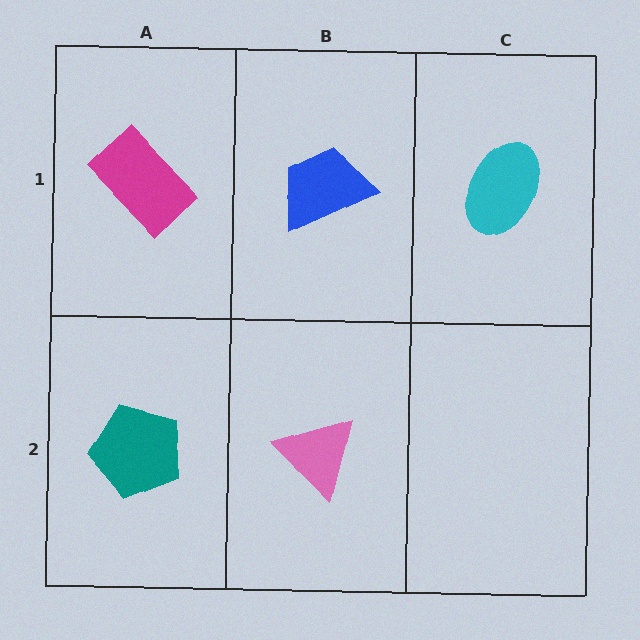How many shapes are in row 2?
2 shapes.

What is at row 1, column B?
A blue trapezoid.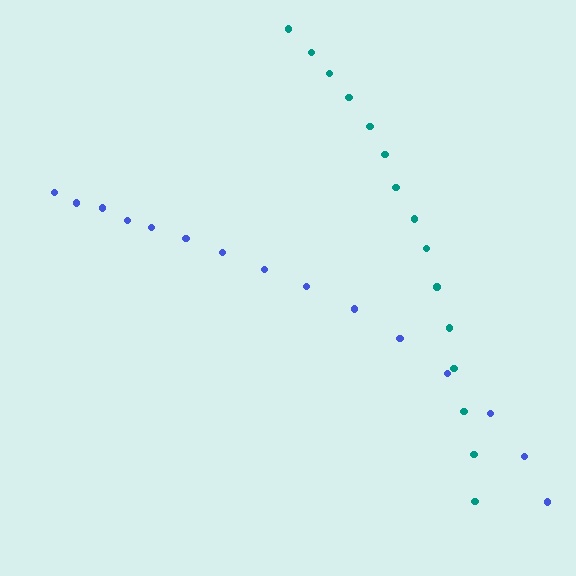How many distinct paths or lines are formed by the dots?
There are 2 distinct paths.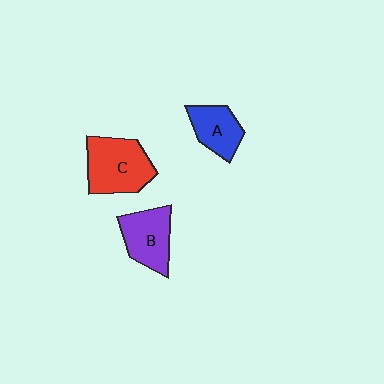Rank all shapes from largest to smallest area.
From largest to smallest: C (red), B (purple), A (blue).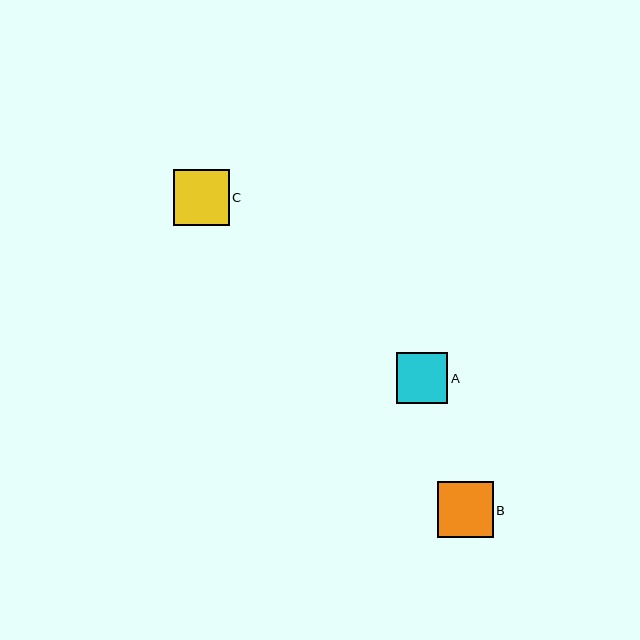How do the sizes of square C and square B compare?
Square C and square B are approximately the same size.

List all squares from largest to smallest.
From largest to smallest: C, B, A.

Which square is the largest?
Square C is the largest with a size of approximately 56 pixels.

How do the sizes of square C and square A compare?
Square C and square A are approximately the same size.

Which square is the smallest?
Square A is the smallest with a size of approximately 51 pixels.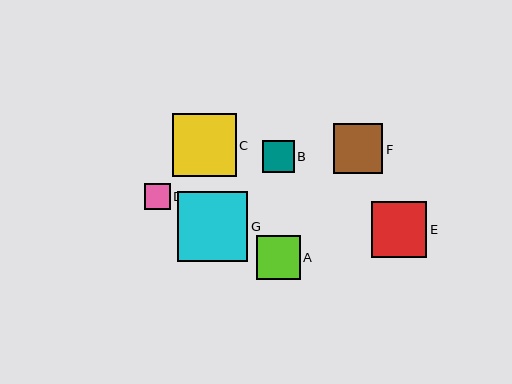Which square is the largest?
Square G is the largest with a size of approximately 70 pixels.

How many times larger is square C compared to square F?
Square C is approximately 1.3 times the size of square F.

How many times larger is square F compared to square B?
Square F is approximately 1.6 times the size of square B.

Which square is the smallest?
Square D is the smallest with a size of approximately 26 pixels.